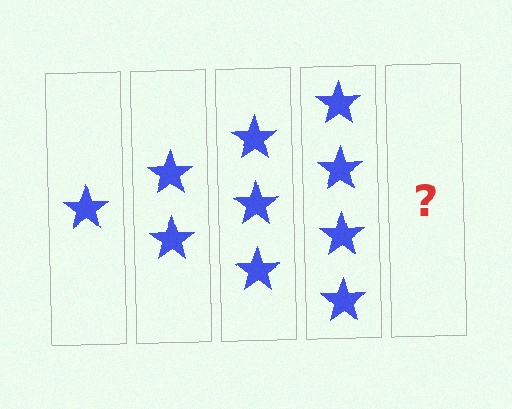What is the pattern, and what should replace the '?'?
The pattern is that each step adds one more star. The '?' should be 5 stars.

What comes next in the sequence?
The next element should be 5 stars.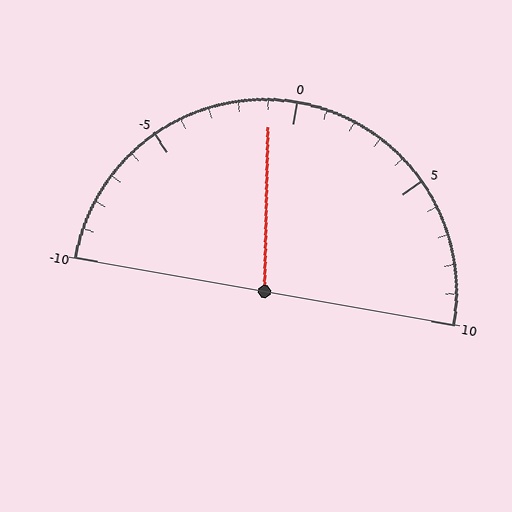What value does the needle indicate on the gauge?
The needle indicates approximately -1.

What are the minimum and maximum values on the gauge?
The gauge ranges from -10 to 10.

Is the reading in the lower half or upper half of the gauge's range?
The reading is in the lower half of the range (-10 to 10).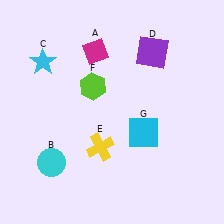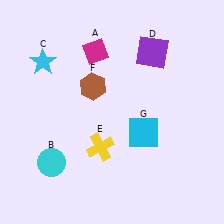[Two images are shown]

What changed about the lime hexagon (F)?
In Image 1, F is lime. In Image 2, it changed to brown.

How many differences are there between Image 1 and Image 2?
There is 1 difference between the two images.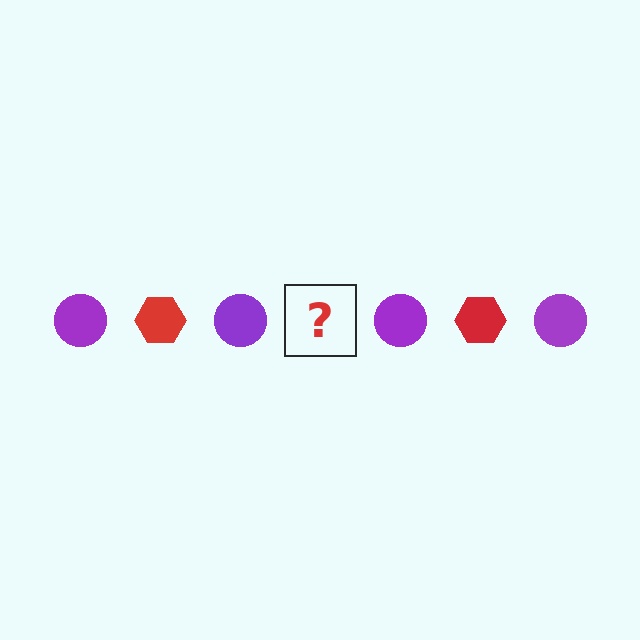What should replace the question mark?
The question mark should be replaced with a red hexagon.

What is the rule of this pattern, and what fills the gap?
The rule is that the pattern alternates between purple circle and red hexagon. The gap should be filled with a red hexagon.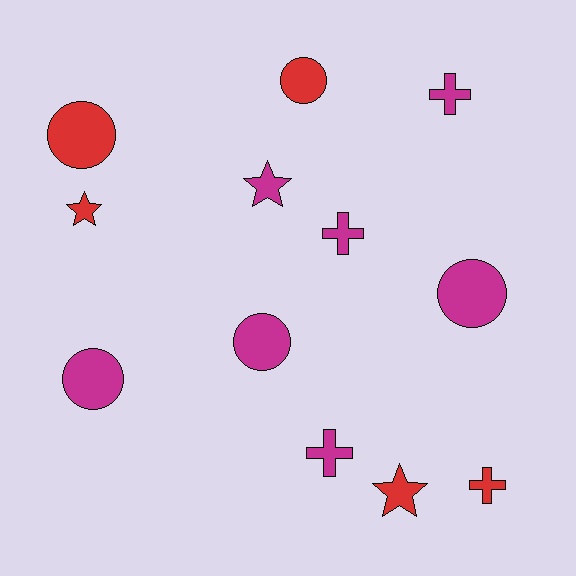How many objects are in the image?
There are 12 objects.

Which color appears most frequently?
Magenta, with 7 objects.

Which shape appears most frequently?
Circle, with 5 objects.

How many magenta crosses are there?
There are 3 magenta crosses.